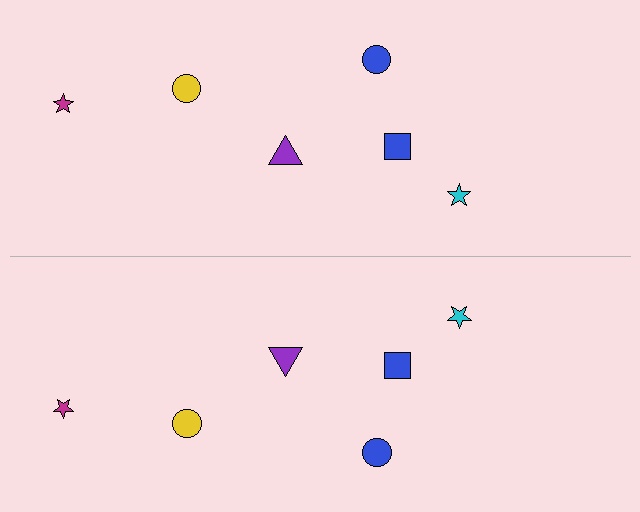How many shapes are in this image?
There are 12 shapes in this image.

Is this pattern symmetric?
Yes, this pattern has bilateral (reflection) symmetry.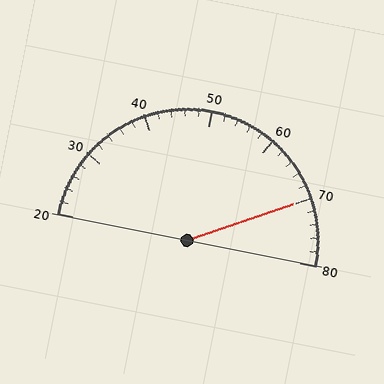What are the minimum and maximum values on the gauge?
The gauge ranges from 20 to 80.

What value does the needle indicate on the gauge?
The needle indicates approximately 70.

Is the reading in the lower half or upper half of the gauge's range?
The reading is in the upper half of the range (20 to 80).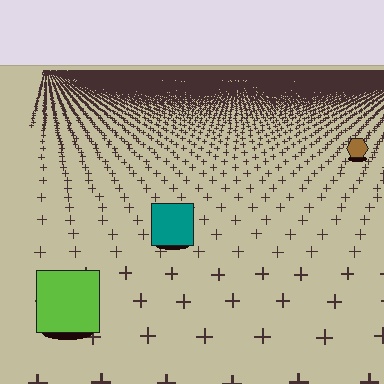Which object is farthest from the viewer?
The brown hexagon is farthest from the viewer. It appears smaller and the ground texture around it is denser.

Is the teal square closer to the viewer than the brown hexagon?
Yes. The teal square is closer — you can tell from the texture gradient: the ground texture is coarser near it.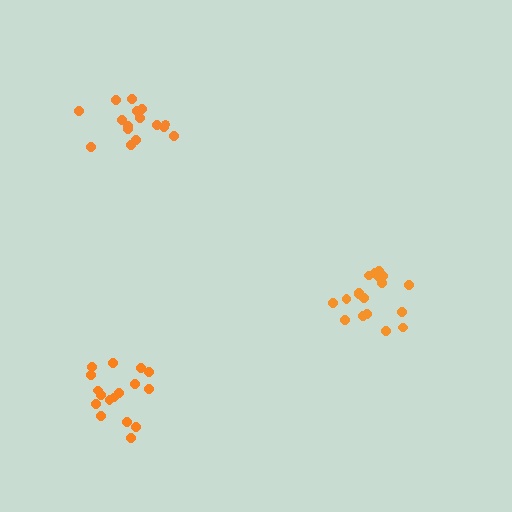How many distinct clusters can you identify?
There are 3 distinct clusters.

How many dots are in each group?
Group 1: 17 dots, Group 2: 18 dots, Group 3: 16 dots (51 total).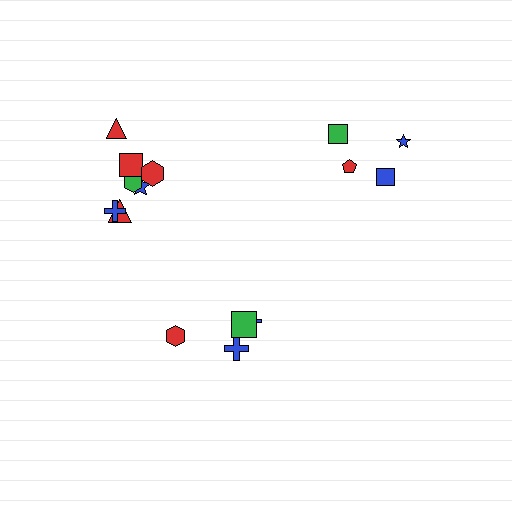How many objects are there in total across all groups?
There are 15 objects.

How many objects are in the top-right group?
There are 4 objects.